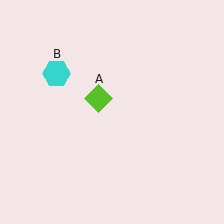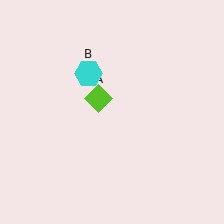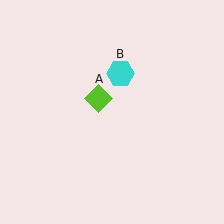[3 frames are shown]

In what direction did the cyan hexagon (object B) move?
The cyan hexagon (object B) moved right.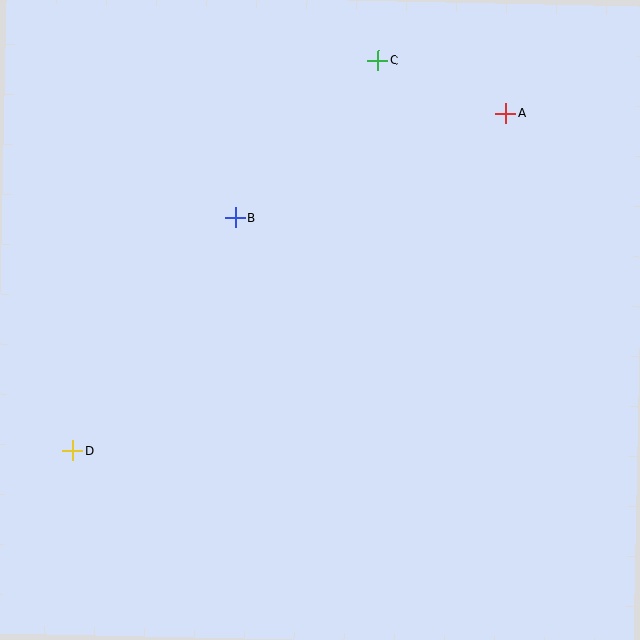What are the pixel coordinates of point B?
Point B is at (235, 217).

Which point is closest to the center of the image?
Point B at (235, 217) is closest to the center.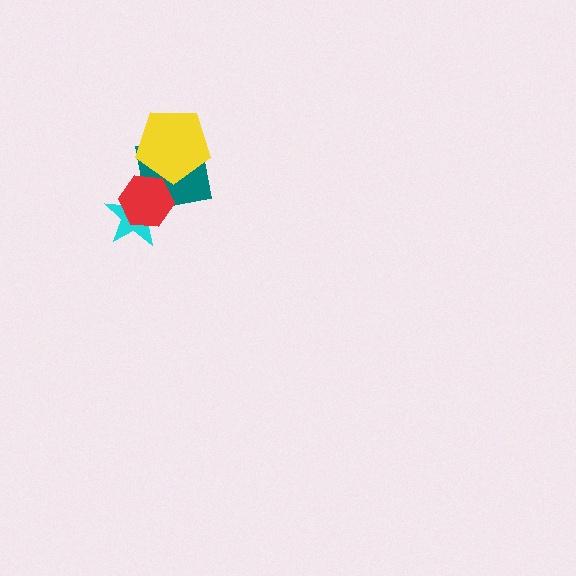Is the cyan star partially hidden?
Yes, it is partially covered by another shape.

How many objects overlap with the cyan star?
2 objects overlap with the cyan star.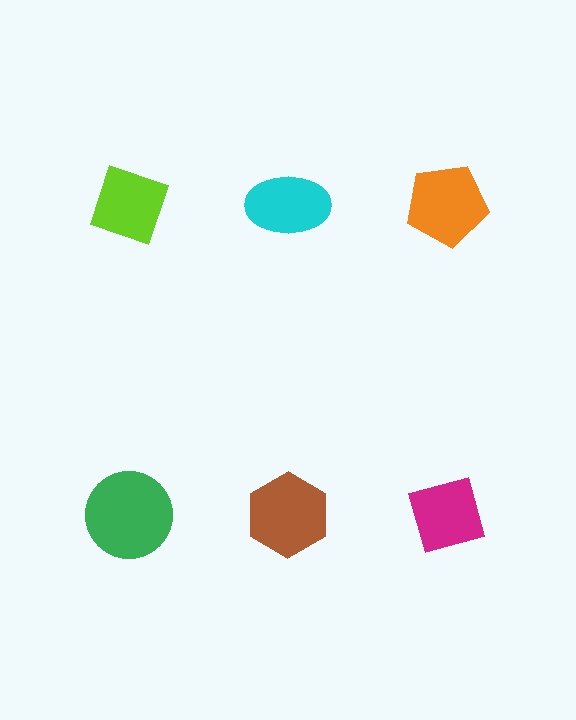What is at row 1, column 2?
A cyan ellipse.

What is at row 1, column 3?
An orange pentagon.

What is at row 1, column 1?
A lime diamond.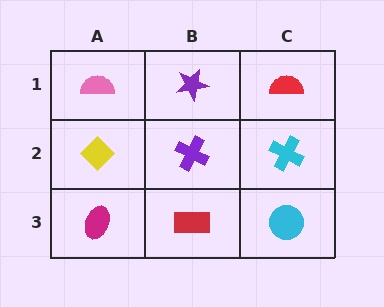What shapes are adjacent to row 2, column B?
A purple star (row 1, column B), a red rectangle (row 3, column B), a yellow diamond (row 2, column A), a cyan cross (row 2, column C).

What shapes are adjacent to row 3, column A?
A yellow diamond (row 2, column A), a red rectangle (row 3, column B).